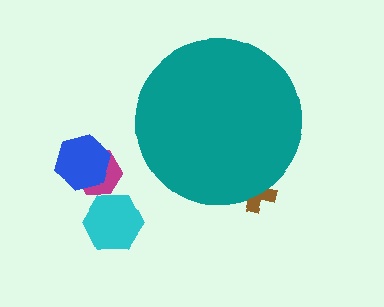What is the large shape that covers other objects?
A teal circle.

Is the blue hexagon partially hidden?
No, the blue hexagon is fully visible.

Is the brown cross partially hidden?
Yes, the brown cross is partially hidden behind the teal circle.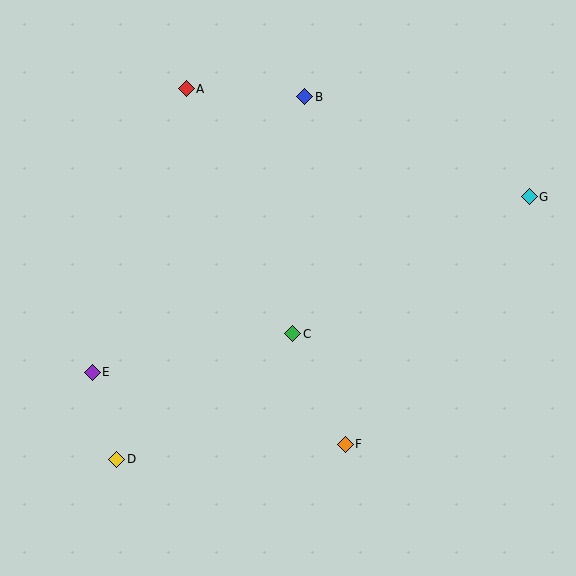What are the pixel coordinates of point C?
Point C is at (293, 334).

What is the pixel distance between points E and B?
The distance between E and B is 348 pixels.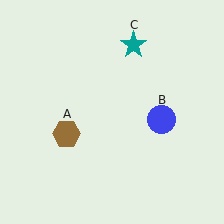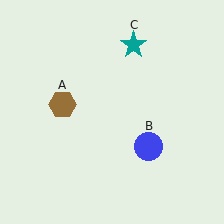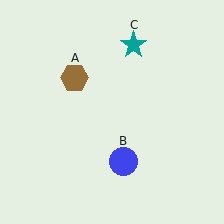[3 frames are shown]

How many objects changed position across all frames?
2 objects changed position: brown hexagon (object A), blue circle (object B).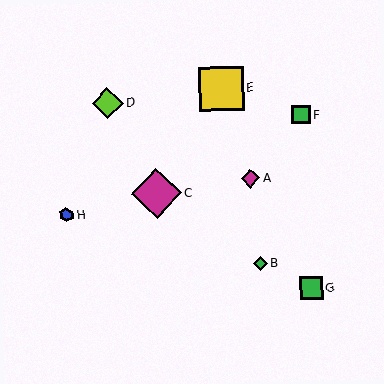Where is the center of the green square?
The center of the green square is at (301, 115).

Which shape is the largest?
The magenta diamond (labeled C) is the largest.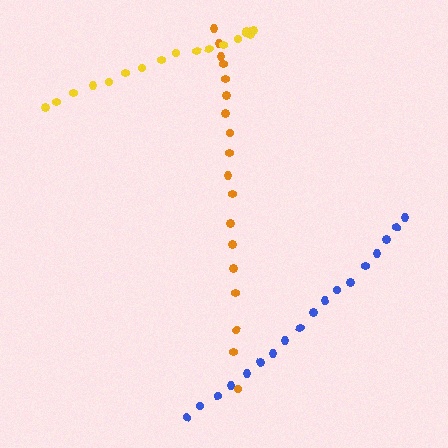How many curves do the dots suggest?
There are 3 distinct paths.